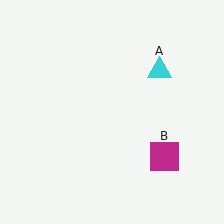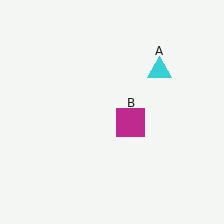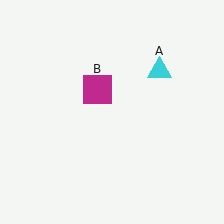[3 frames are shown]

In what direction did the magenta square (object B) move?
The magenta square (object B) moved up and to the left.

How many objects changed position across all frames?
1 object changed position: magenta square (object B).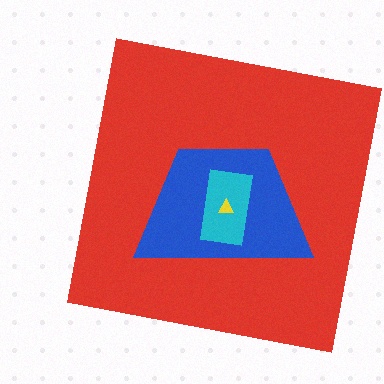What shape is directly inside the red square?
The blue trapezoid.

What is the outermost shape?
The red square.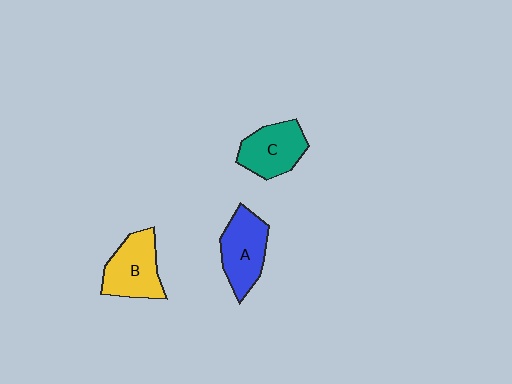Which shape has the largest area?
Shape B (yellow).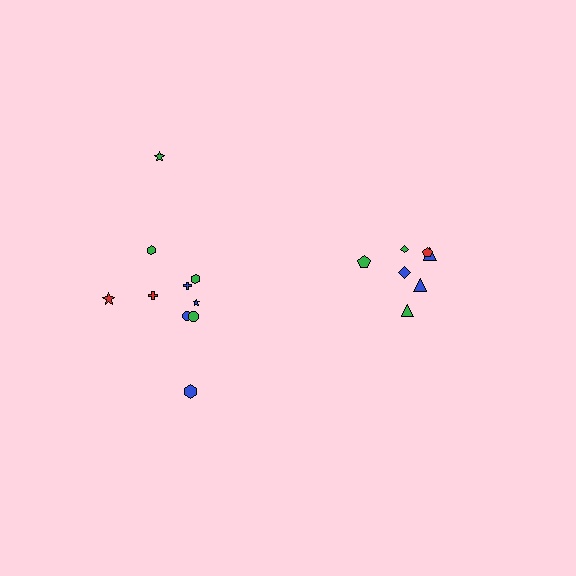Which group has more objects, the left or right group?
The left group.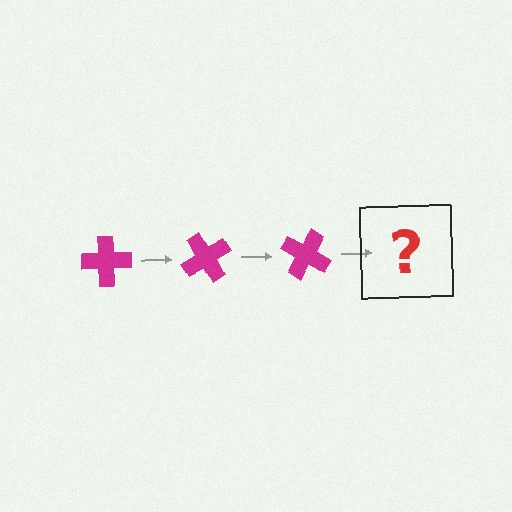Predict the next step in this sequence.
The next step is a magenta cross rotated 180 degrees.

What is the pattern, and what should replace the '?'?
The pattern is that the cross rotates 60 degrees each step. The '?' should be a magenta cross rotated 180 degrees.